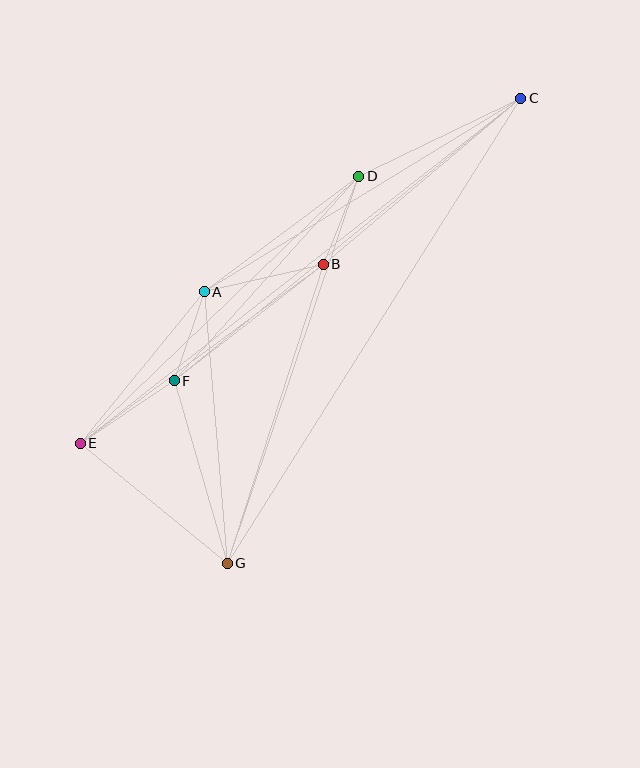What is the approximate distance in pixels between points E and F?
The distance between E and F is approximately 113 pixels.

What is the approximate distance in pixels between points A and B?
The distance between A and B is approximately 122 pixels.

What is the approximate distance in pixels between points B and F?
The distance between B and F is approximately 189 pixels.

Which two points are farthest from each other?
Points C and E are farthest from each other.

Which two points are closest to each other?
Points A and F are closest to each other.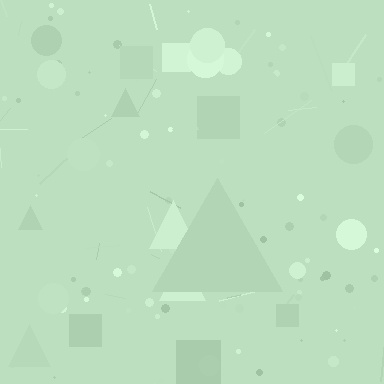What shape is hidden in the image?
A triangle is hidden in the image.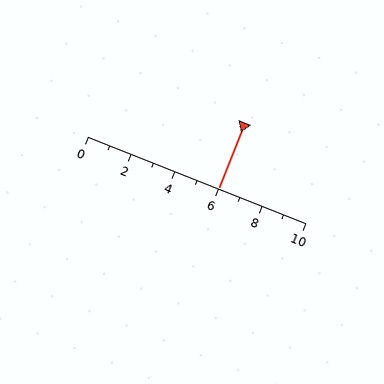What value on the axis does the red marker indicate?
The marker indicates approximately 6.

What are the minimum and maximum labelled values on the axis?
The axis runs from 0 to 10.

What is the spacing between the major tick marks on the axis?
The major ticks are spaced 2 apart.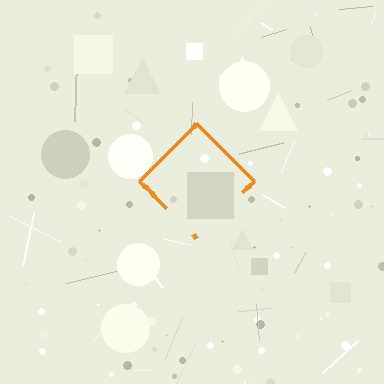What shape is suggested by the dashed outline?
The dashed outline suggests a diamond.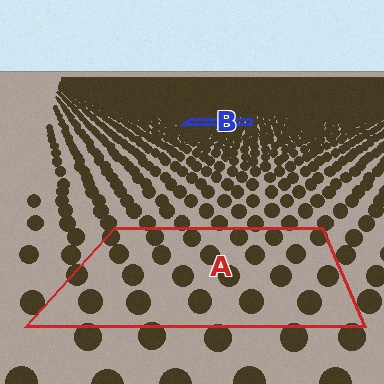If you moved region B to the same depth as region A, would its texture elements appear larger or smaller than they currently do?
They would appear larger. At a closer depth, the same texture elements are projected at a bigger on-screen size.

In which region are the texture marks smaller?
The texture marks are smaller in region B, because it is farther away.